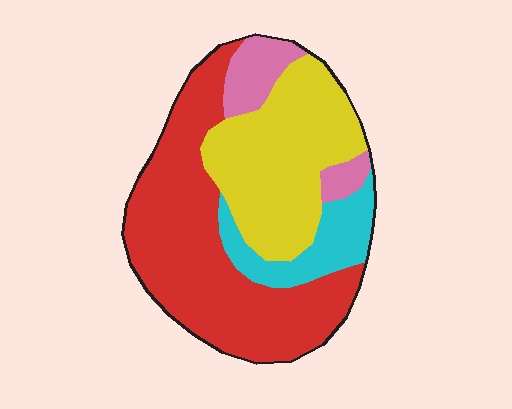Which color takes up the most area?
Red, at roughly 45%.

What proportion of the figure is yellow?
Yellow takes up about one third (1/3) of the figure.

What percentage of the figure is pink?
Pink covers roughly 10% of the figure.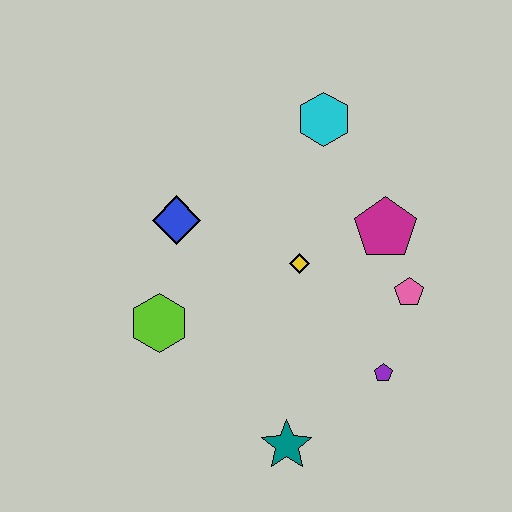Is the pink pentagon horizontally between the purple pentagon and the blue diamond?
No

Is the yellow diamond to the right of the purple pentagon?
No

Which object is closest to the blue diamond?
The lime hexagon is closest to the blue diamond.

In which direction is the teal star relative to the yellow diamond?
The teal star is below the yellow diamond.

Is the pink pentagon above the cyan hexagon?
No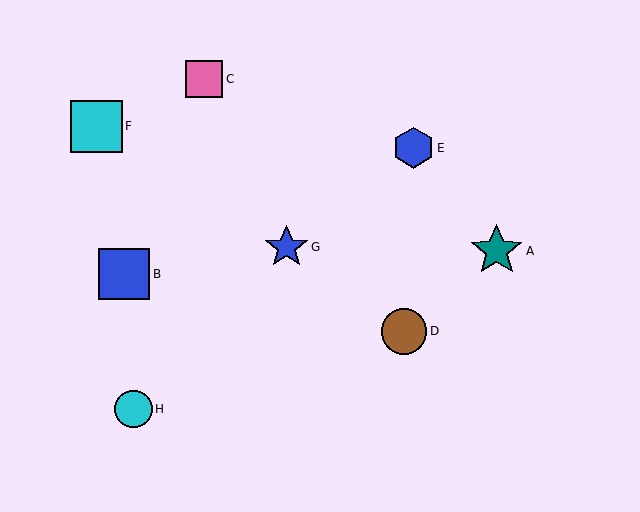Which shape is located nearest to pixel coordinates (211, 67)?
The pink square (labeled C) at (204, 79) is nearest to that location.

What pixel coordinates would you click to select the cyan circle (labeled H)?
Click at (133, 409) to select the cyan circle H.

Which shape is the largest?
The teal star (labeled A) is the largest.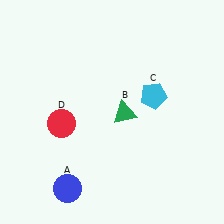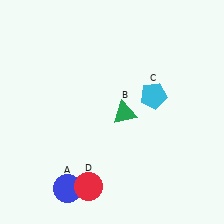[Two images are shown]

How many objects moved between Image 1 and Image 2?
1 object moved between the two images.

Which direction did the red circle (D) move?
The red circle (D) moved down.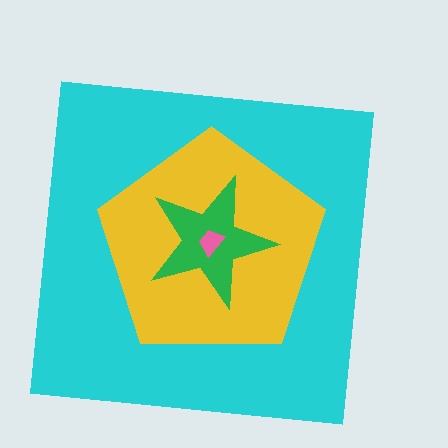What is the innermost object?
The pink trapezoid.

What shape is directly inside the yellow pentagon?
The green star.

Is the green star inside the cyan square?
Yes.